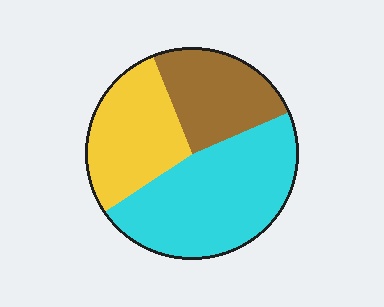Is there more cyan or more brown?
Cyan.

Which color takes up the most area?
Cyan, at roughly 45%.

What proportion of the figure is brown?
Brown covers roughly 25% of the figure.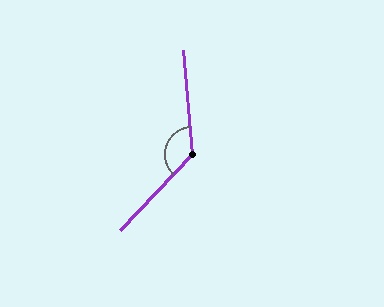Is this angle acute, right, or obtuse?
It is obtuse.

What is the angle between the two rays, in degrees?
Approximately 131 degrees.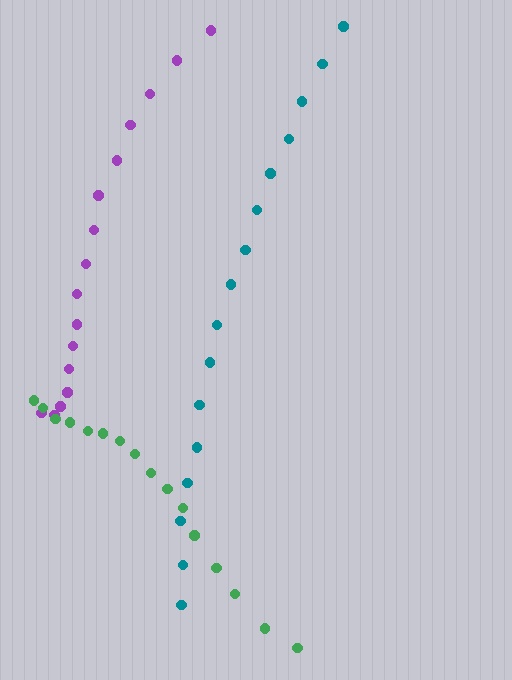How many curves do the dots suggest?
There are 3 distinct paths.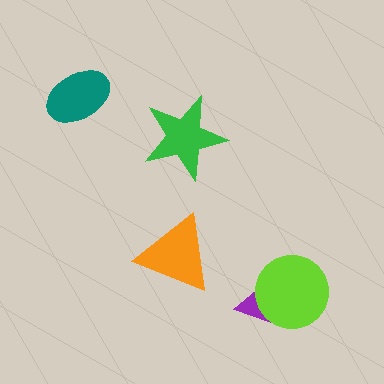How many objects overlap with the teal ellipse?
0 objects overlap with the teal ellipse.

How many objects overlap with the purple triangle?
1 object overlaps with the purple triangle.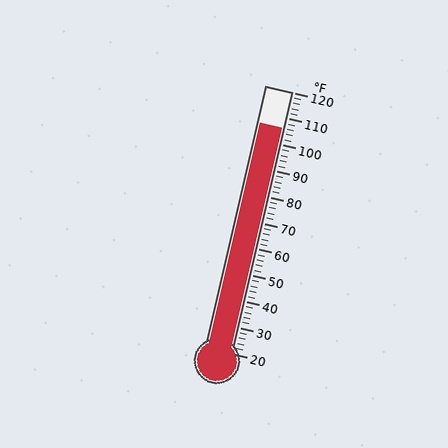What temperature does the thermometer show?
The thermometer shows approximately 106°F.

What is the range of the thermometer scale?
The thermometer scale ranges from 20°F to 120°F.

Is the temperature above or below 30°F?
The temperature is above 30°F.